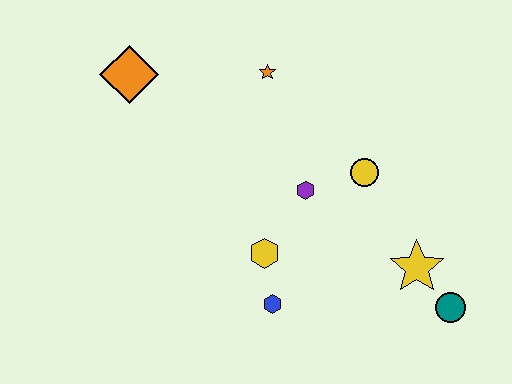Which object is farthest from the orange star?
The teal circle is farthest from the orange star.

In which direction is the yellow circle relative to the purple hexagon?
The yellow circle is to the right of the purple hexagon.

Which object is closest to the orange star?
The purple hexagon is closest to the orange star.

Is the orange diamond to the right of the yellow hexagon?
No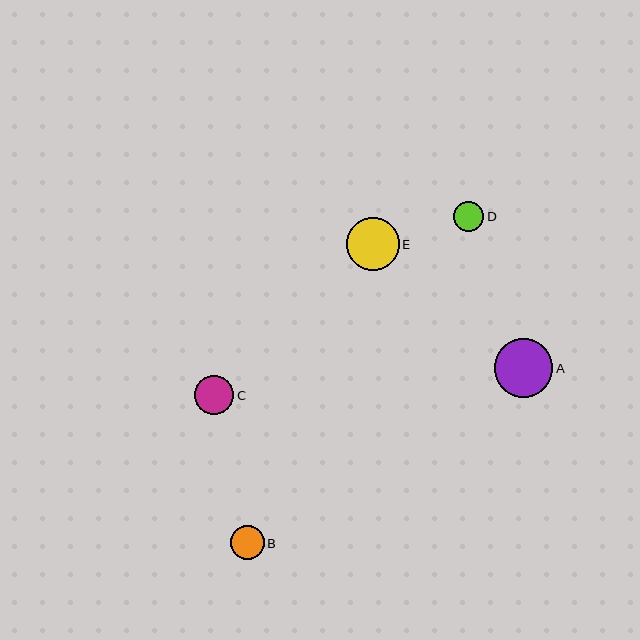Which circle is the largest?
Circle A is the largest with a size of approximately 59 pixels.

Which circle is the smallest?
Circle D is the smallest with a size of approximately 30 pixels.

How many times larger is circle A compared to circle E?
Circle A is approximately 1.1 times the size of circle E.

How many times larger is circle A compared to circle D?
Circle A is approximately 1.9 times the size of circle D.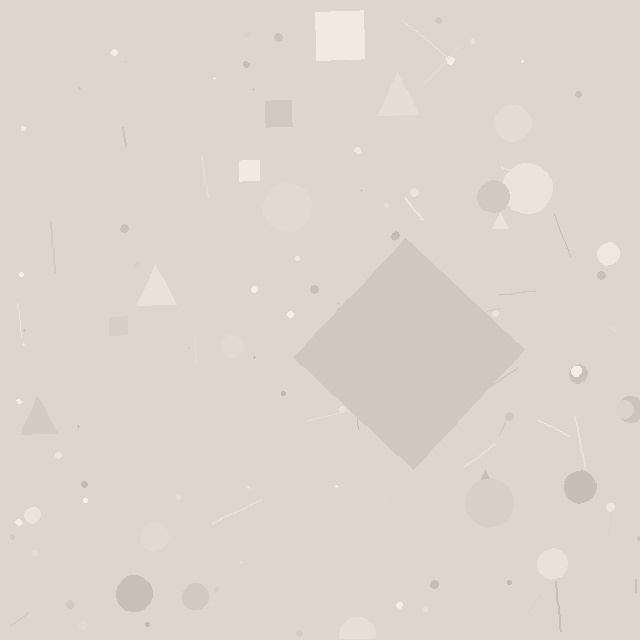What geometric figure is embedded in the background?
A diamond is embedded in the background.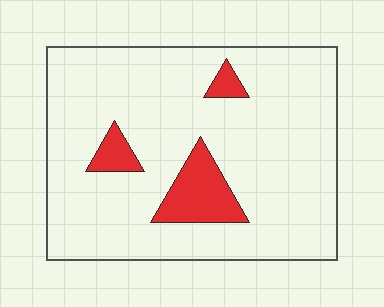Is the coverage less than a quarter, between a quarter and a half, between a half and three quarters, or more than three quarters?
Less than a quarter.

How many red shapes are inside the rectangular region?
3.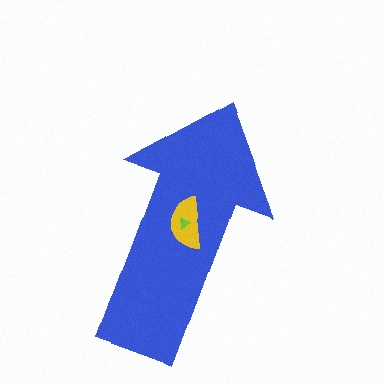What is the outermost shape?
The blue arrow.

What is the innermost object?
The lime triangle.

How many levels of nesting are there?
3.